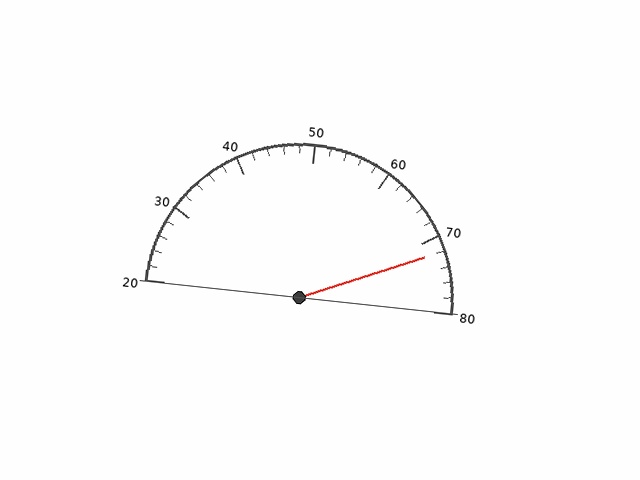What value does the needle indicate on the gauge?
The needle indicates approximately 72.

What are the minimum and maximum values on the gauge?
The gauge ranges from 20 to 80.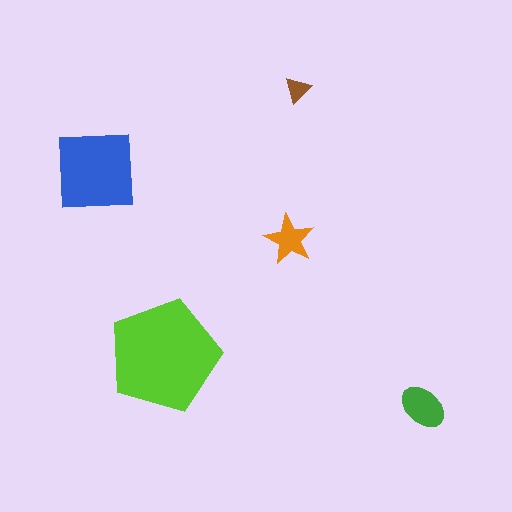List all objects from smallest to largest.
The brown triangle, the orange star, the green ellipse, the blue square, the lime pentagon.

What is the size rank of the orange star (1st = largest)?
4th.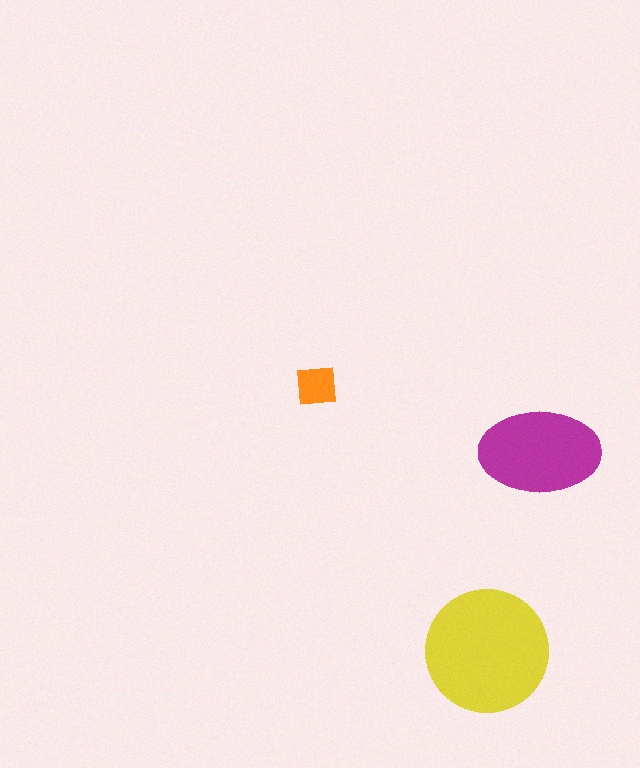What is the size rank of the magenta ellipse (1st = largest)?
2nd.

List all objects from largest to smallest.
The yellow circle, the magenta ellipse, the orange square.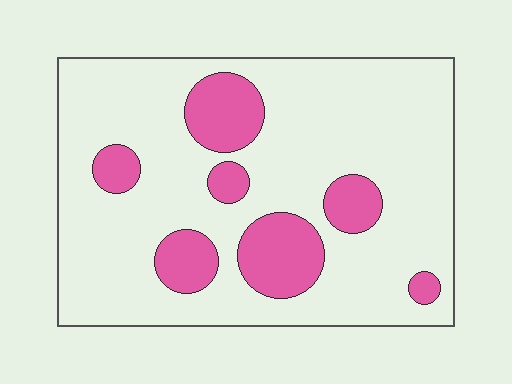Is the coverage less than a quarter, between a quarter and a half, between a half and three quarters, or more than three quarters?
Less than a quarter.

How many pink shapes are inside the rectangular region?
7.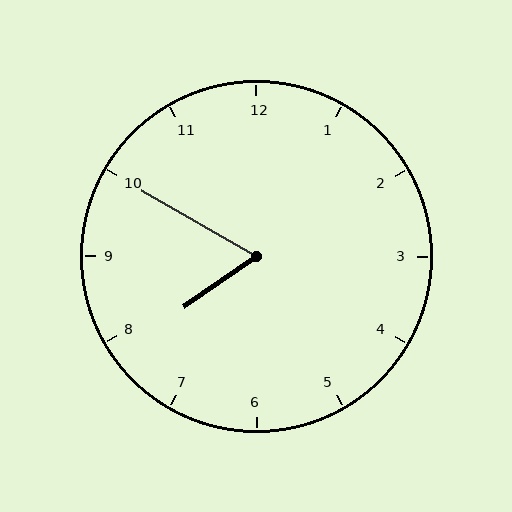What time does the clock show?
7:50.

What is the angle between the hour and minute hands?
Approximately 65 degrees.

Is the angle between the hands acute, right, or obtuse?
It is acute.